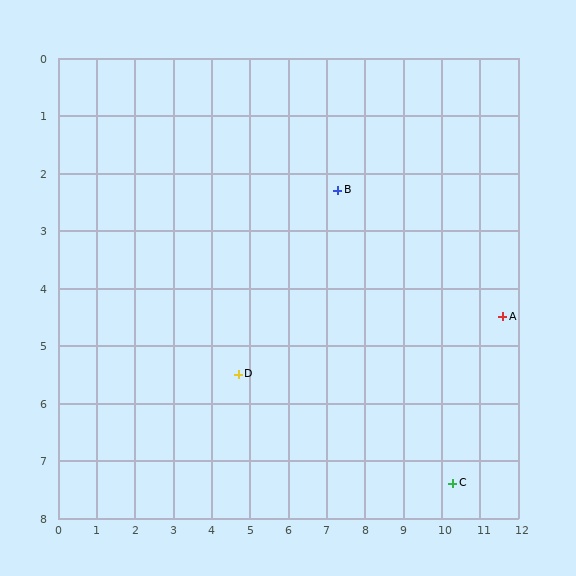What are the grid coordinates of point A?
Point A is at approximately (11.6, 4.5).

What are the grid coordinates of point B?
Point B is at approximately (7.3, 2.3).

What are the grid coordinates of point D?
Point D is at approximately (4.7, 5.5).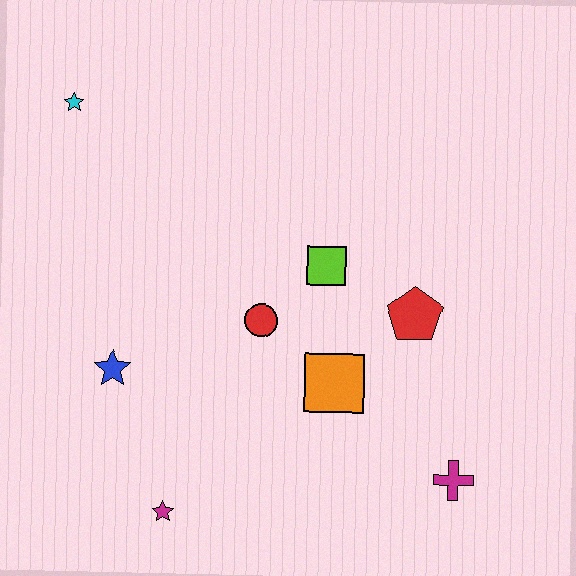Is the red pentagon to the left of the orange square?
No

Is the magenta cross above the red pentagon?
No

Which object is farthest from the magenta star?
The cyan star is farthest from the magenta star.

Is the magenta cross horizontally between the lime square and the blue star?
No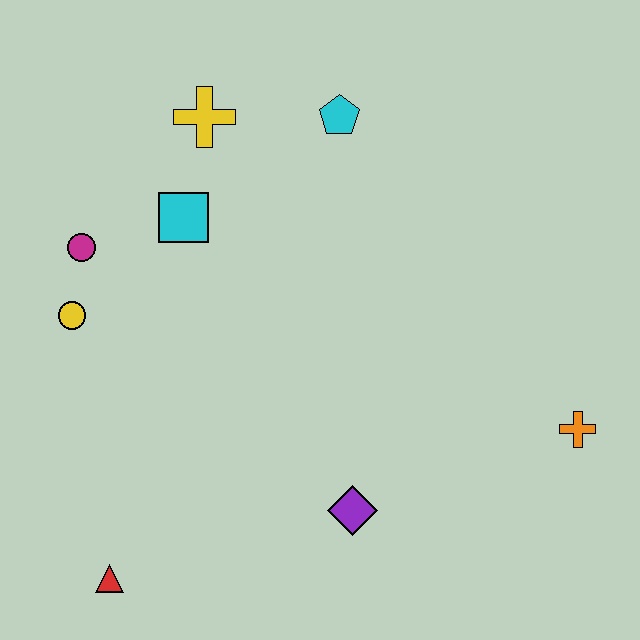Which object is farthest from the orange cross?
The magenta circle is farthest from the orange cross.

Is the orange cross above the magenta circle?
No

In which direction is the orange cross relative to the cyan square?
The orange cross is to the right of the cyan square.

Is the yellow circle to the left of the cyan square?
Yes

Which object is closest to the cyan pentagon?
The yellow cross is closest to the cyan pentagon.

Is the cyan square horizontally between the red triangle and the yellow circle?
No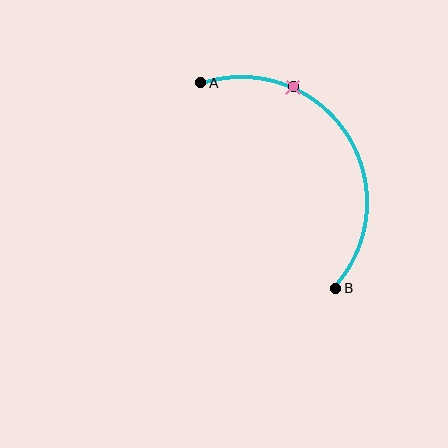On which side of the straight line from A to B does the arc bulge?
The arc bulges to the right of the straight line connecting A and B.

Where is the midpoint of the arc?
The arc midpoint is the point on the curve farthest from the straight line joining A and B. It sits to the right of that line.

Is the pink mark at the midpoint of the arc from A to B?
No. The pink mark lies on the arc but is closer to endpoint A. The arc midpoint would be at the point on the curve equidistant along the arc from both A and B.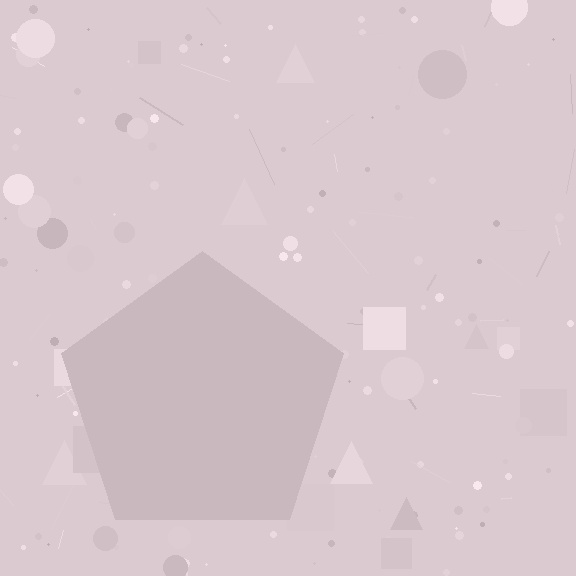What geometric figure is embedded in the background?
A pentagon is embedded in the background.